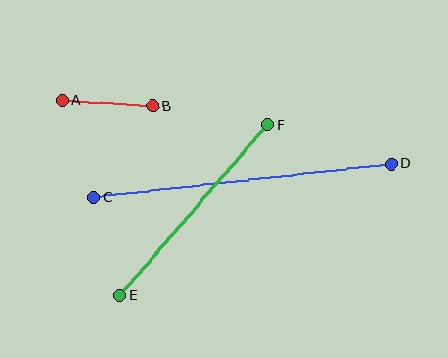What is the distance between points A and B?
The distance is approximately 90 pixels.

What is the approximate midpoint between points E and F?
The midpoint is at approximately (194, 210) pixels.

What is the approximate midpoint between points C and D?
The midpoint is at approximately (243, 181) pixels.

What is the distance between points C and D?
The distance is approximately 299 pixels.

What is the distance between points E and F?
The distance is approximately 225 pixels.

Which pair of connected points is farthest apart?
Points C and D are farthest apart.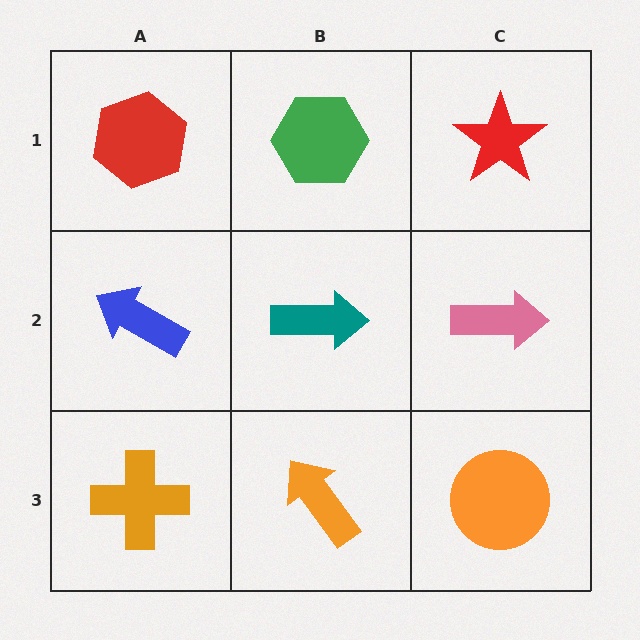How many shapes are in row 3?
3 shapes.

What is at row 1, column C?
A red star.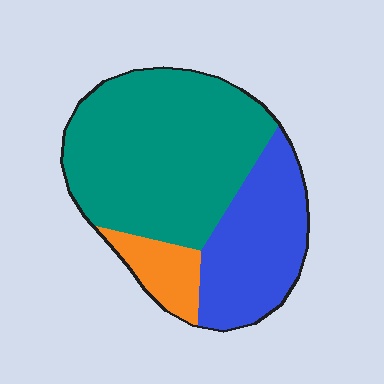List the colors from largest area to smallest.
From largest to smallest: teal, blue, orange.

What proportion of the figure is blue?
Blue covers roughly 30% of the figure.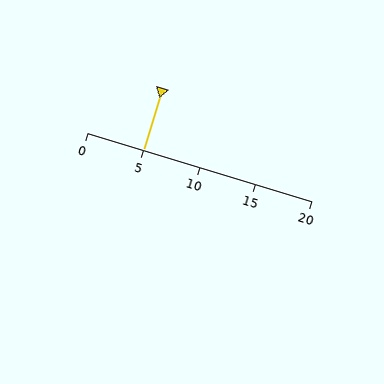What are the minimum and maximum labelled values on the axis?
The axis runs from 0 to 20.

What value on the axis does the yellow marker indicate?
The marker indicates approximately 5.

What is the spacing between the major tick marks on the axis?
The major ticks are spaced 5 apart.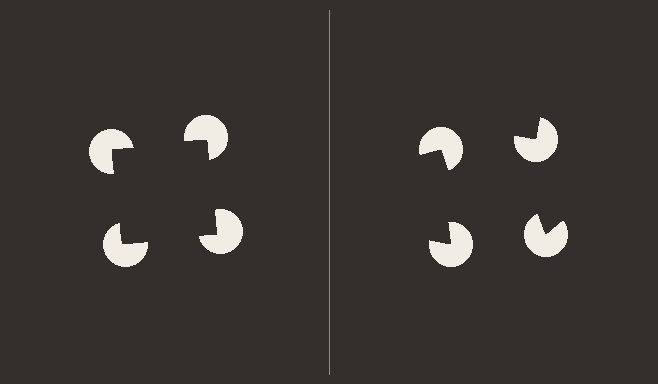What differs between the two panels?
The pac-man discs are positioned identically on both sides; only the wedge orientations differ. On the left they align to a square; on the right they are misaligned.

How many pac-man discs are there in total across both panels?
8 — 4 on each side.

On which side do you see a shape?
An illusory square appears on the left side. On the right side the wedge cuts are rotated, so no coherent shape forms.